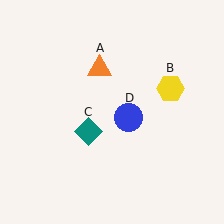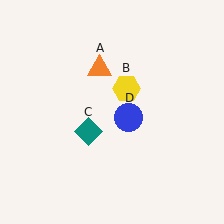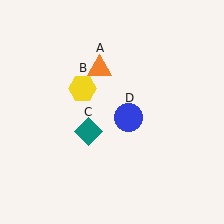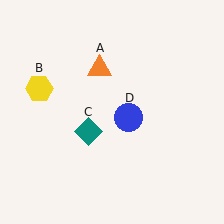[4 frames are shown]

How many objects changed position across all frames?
1 object changed position: yellow hexagon (object B).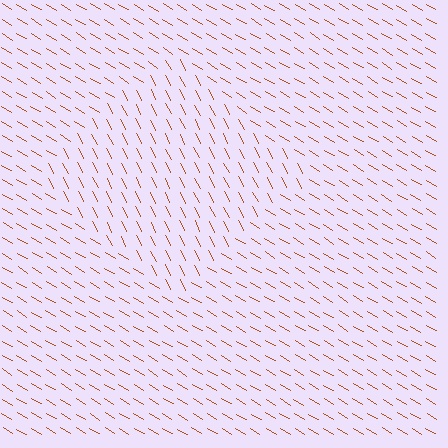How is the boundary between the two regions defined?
The boundary is defined purely by a change in line orientation (approximately 32 degrees difference). All lines are the same color and thickness.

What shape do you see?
I see a diamond.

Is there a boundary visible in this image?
Yes, there is a texture boundary formed by a change in line orientation.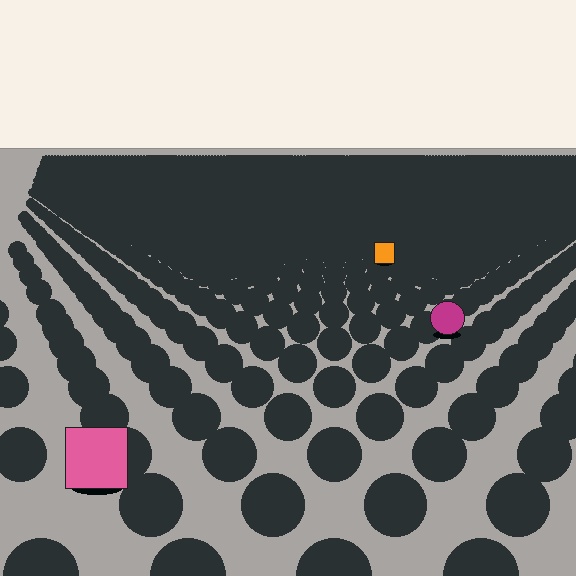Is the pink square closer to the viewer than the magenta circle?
Yes. The pink square is closer — you can tell from the texture gradient: the ground texture is coarser near it.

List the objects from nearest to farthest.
From nearest to farthest: the pink square, the magenta circle, the orange square.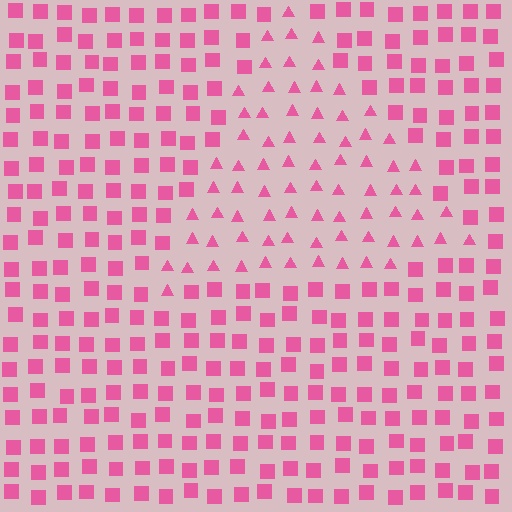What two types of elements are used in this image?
The image uses triangles inside the triangle region and squares outside it.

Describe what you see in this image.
The image is filled with small pink elements arranged in a uniform grid. A triangle-shaped region contains triangles, while the surrounding area contains squares. The boundary is defined purely by the change in element shape.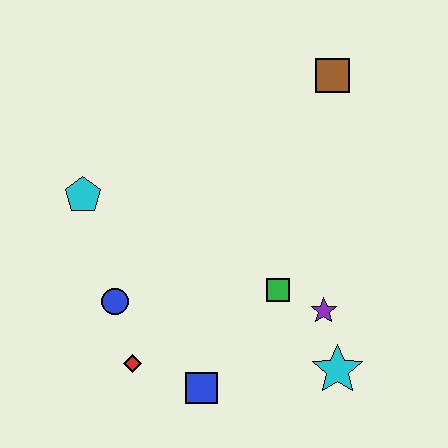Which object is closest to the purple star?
The green square is closest to the purple star.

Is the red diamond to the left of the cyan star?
Yes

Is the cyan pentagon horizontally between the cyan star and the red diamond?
No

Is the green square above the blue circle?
Yes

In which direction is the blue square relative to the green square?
The blue square is below the green square.